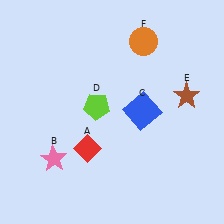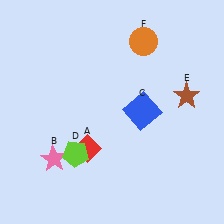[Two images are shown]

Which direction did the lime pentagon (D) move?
The lime pentagon (D) moved down.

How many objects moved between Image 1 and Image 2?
1 object moved between the two images.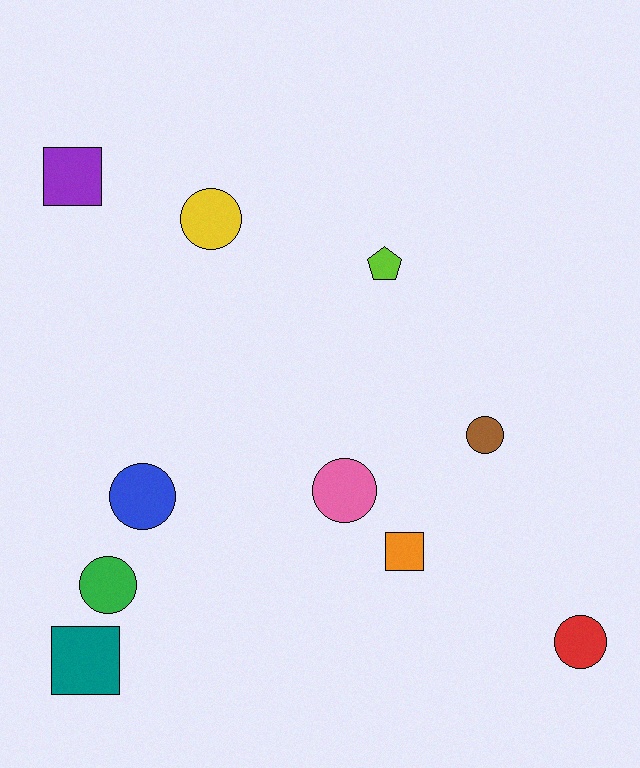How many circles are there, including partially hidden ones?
There are 6 circles.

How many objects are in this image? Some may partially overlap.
There are 10 objects.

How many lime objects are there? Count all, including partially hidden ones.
There is 1 lime object.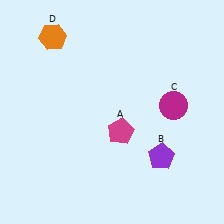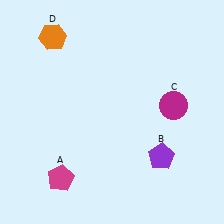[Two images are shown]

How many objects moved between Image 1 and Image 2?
1 object moved between the two images.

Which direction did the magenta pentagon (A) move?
The magenta pentagon (A) moved left.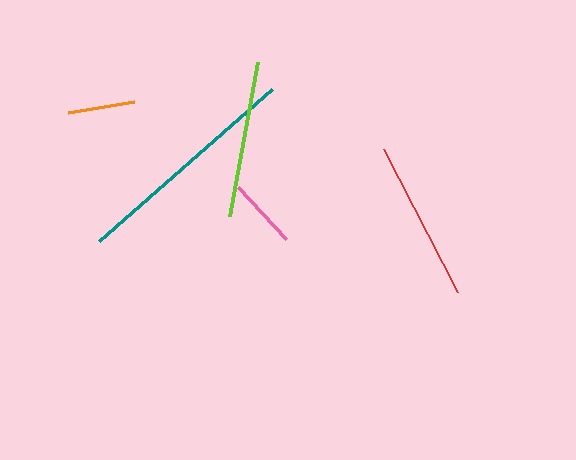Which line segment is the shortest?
The orange line is the shortest at approximately 67 pixels.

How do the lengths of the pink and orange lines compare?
The pink and orange lines are approximately the same length.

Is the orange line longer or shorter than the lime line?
The lime line is longer than the orange line.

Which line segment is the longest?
The teal line is the longest at approximately 230 pixels.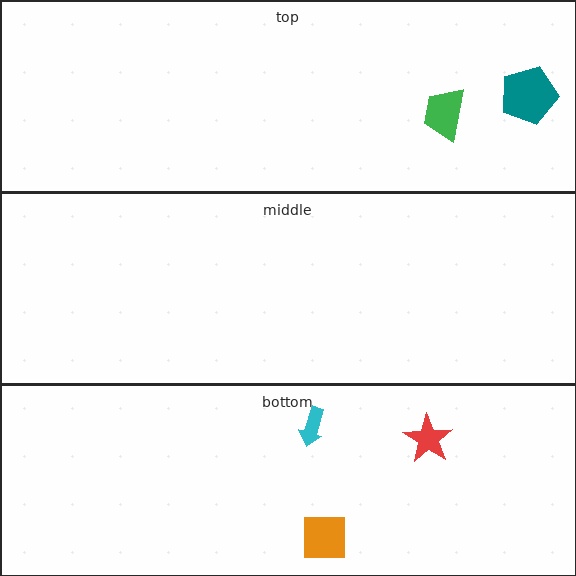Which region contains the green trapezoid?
The top region.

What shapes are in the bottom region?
The orange square, the cyan arrow, the red star.